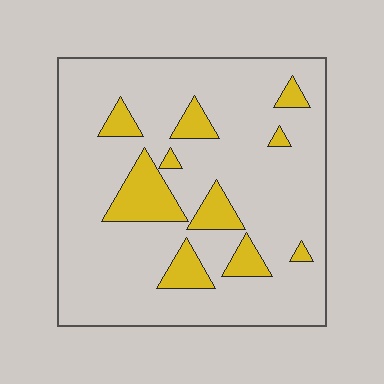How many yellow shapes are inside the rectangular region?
10.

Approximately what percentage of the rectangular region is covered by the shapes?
Approximately 15%.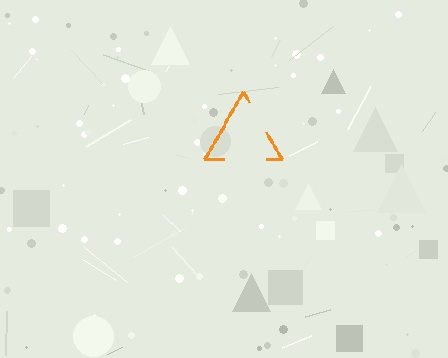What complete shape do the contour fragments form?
The contour fragments form a triangle.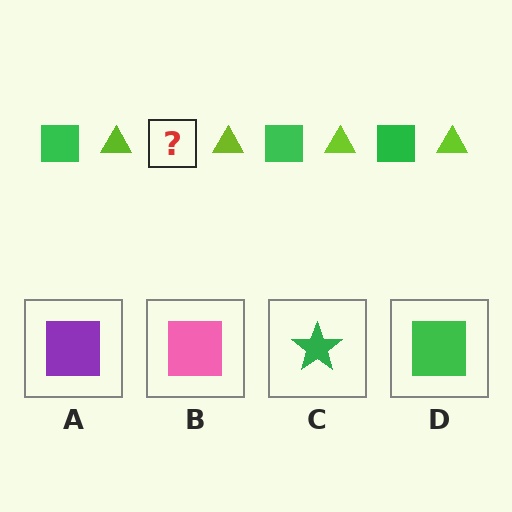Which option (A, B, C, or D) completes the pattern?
D.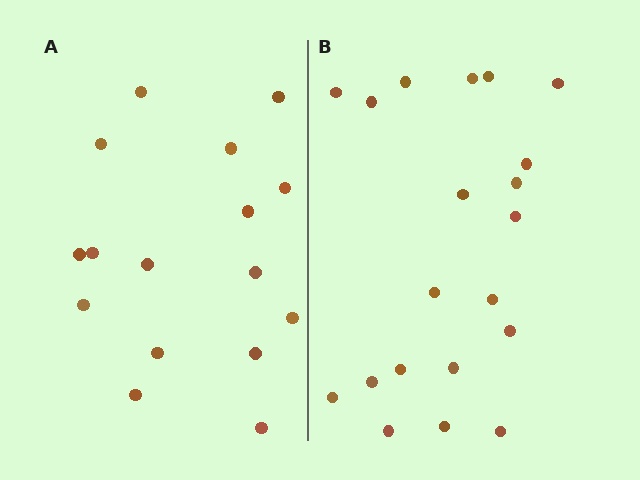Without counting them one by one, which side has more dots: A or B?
Region B (the right region) has more dots.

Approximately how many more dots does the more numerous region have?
Region B has about 4 more dots than region A.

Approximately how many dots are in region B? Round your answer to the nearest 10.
About 20 dots.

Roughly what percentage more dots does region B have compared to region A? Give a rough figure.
About 25% more.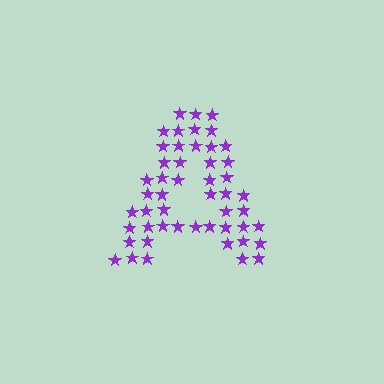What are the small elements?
The small elements are stars.